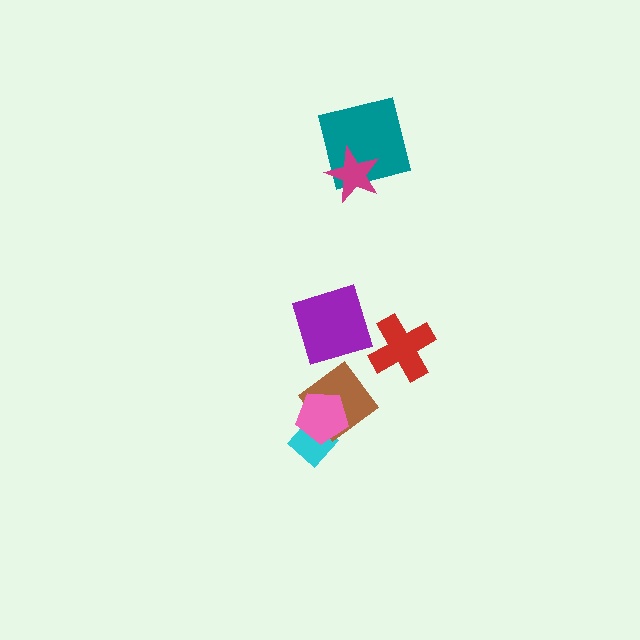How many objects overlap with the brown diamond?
3 objects overlap with the brown diamond.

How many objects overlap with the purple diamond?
1 object overlaps with the purple diamond.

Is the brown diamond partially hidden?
Yes, it is partially covered by another shape.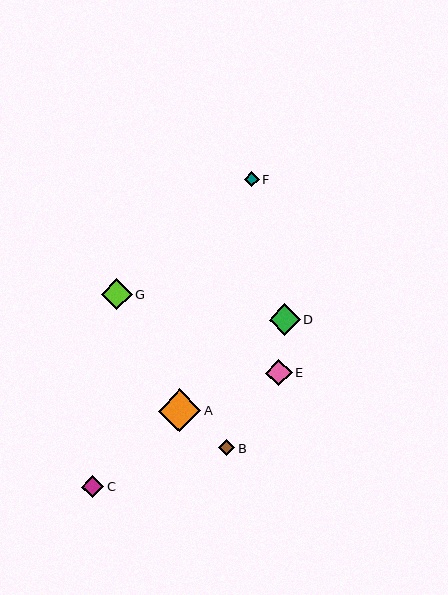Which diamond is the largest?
Diamond A is the largest with a size of approximately 42 pixels.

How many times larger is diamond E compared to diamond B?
Diamond E is approximately 1.6 times the size of diamond B.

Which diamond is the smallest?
Diamond F is the smallest with a size of approximately 15 pixels.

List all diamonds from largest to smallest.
From largest to smallest: A, D, G, E, C, B, F.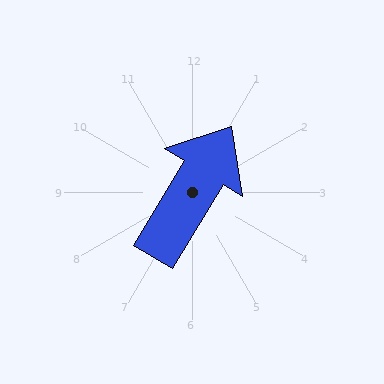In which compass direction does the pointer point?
Northeast.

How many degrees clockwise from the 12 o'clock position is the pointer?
Approximately 31 degrees.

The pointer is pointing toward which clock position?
Roughly 1 o'clock.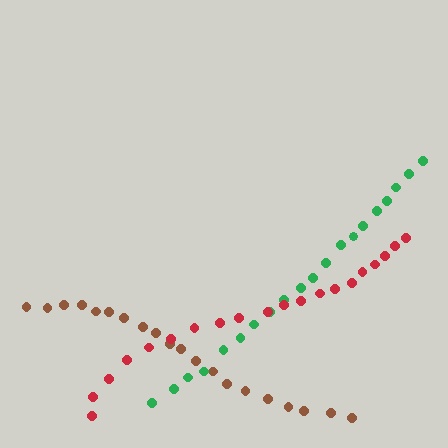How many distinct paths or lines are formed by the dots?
There are 3 distinct paths.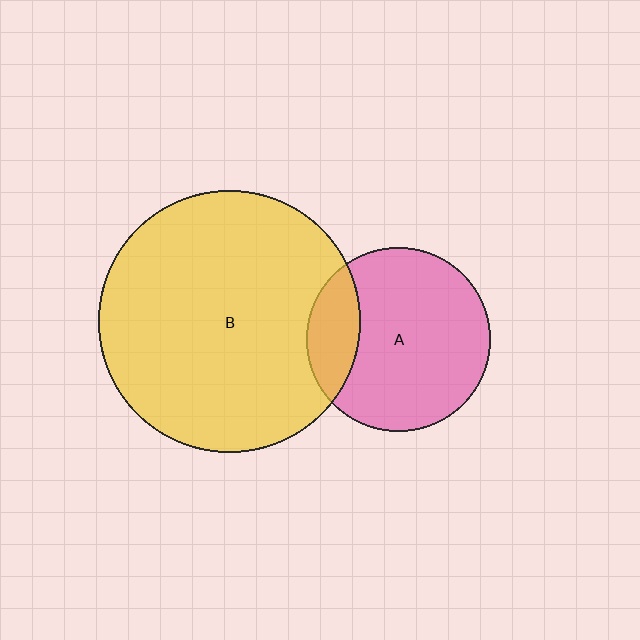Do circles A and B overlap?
Yes.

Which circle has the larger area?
Circle B (yellow).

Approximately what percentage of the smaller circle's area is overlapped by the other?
Approximately 20%.